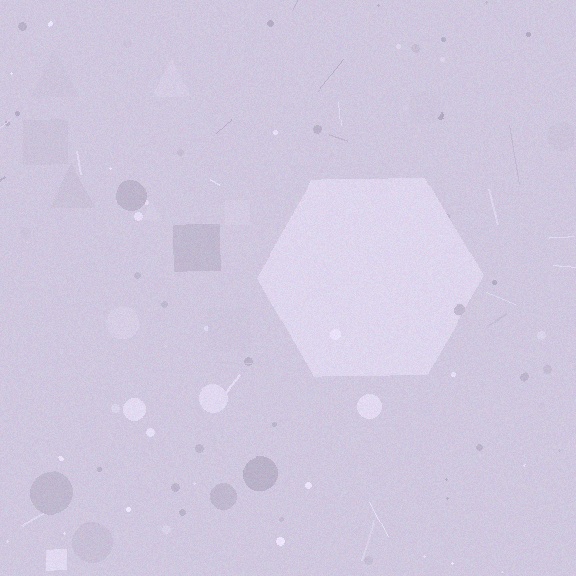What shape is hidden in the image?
A hexagon is hidden in the image.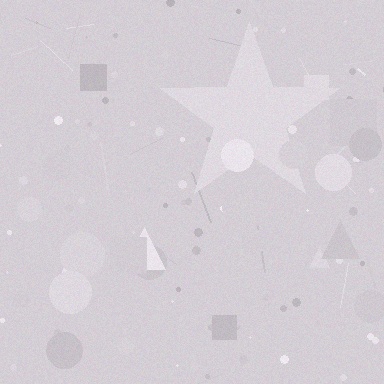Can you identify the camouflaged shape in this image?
The camouflaged shape is a star.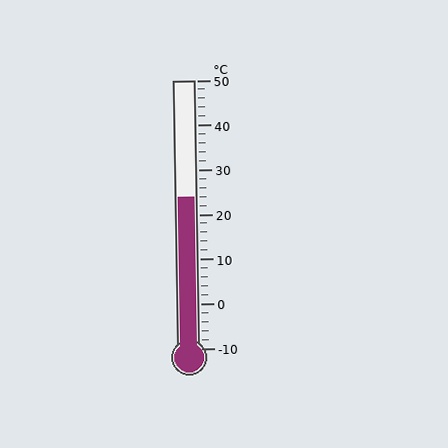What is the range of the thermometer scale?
The thermometer scale ranges from -10°C to 50°C.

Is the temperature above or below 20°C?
The temperature is above 20°C.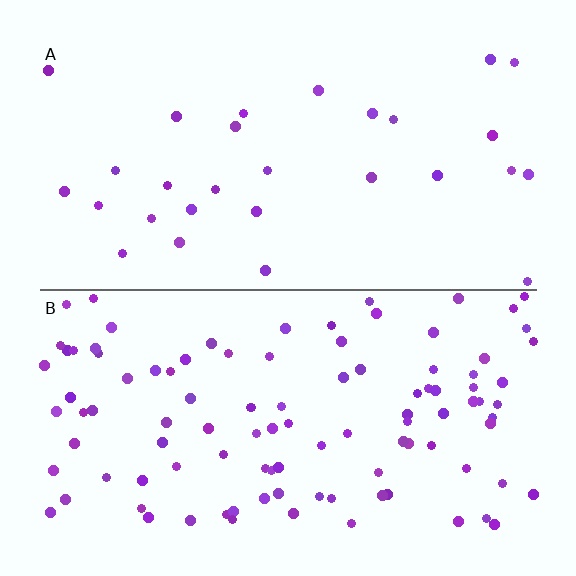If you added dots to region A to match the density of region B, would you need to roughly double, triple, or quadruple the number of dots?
Approximately quadruple.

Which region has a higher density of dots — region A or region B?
B (the bottom).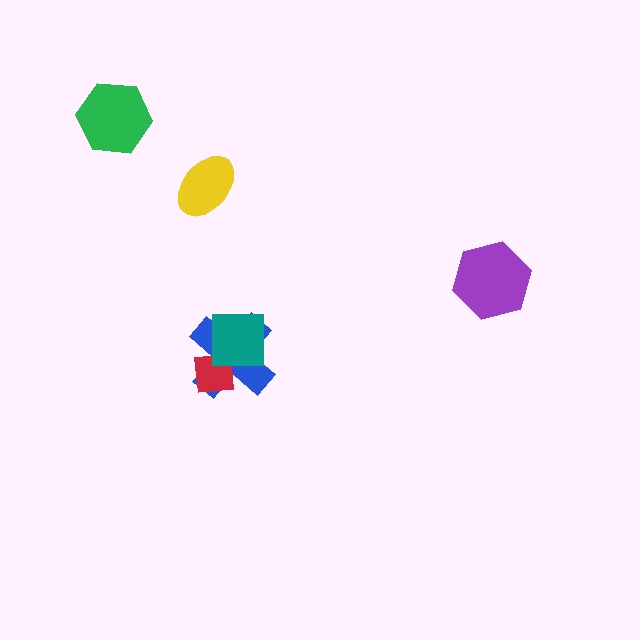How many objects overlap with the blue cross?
2 objects overlap with the blue cross.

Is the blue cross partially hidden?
Yes, it is partially covered by another shape.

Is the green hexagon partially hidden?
No, no other shape covers it.